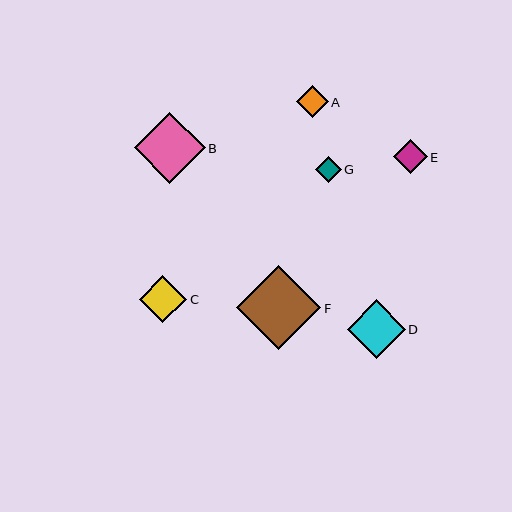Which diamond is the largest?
Diamond F is the largest with a size of approximately 84 pixels.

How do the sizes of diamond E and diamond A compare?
Diamond E and diamond A are approximately the same size.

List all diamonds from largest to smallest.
From largest to smallest: F, B, D, C, E, A, G.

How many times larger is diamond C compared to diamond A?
Diamond C is approximately 1.5 times the size of diamond A.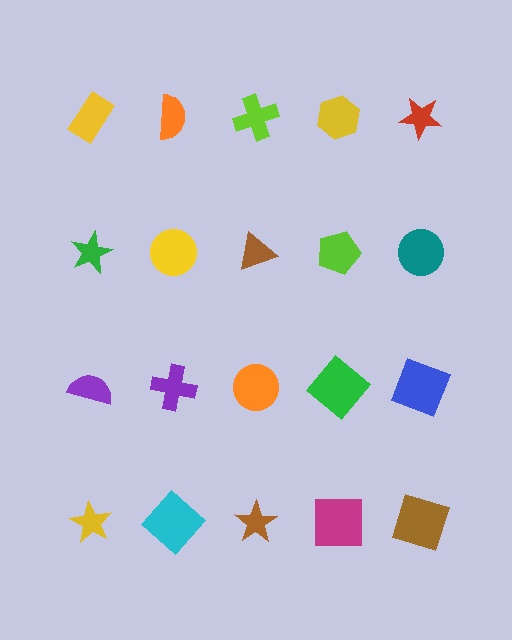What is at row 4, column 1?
A yellow star.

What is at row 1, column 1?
A yellow rectangle.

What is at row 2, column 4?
A lime pentagon.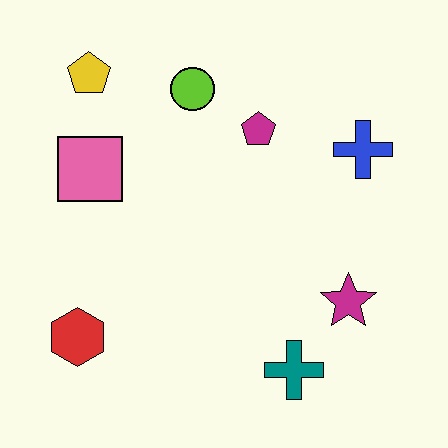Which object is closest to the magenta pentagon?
The lime circle is closest to the magenta pentagon.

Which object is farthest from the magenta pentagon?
The red hexagon is farthest from the magenta pentagon.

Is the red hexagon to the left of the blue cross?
Yes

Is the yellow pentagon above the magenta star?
Yes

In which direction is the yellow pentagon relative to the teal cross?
The yellow pentagon is above the teal cross.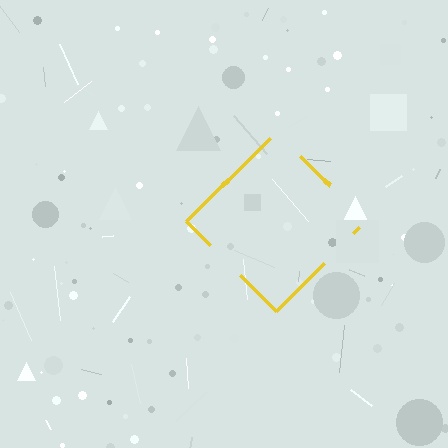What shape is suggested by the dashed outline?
The dashed outline suggests a diamond.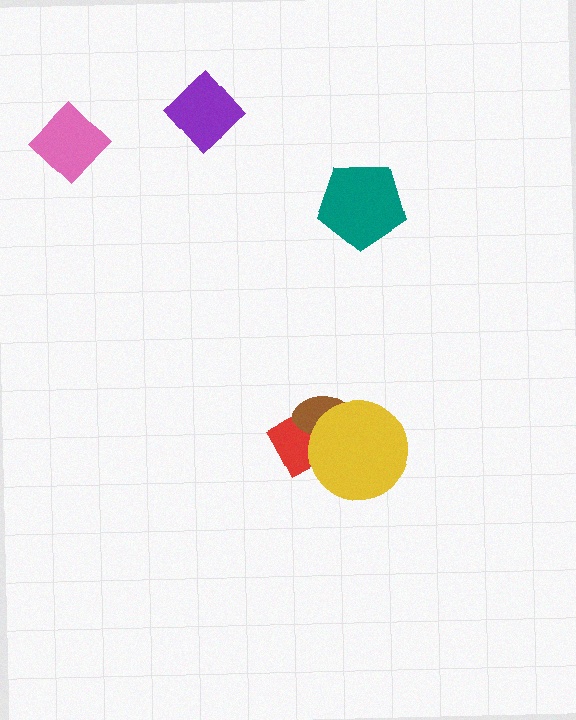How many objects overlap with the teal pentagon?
0 objects overlap with the teal pentagon.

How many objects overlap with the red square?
2 objects overlap with the red square.